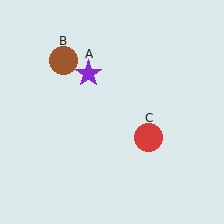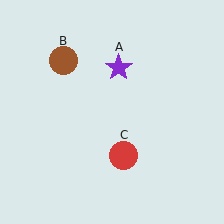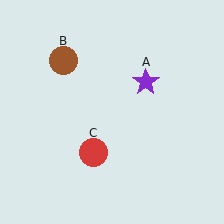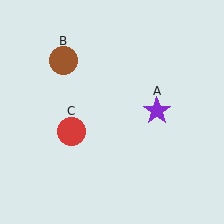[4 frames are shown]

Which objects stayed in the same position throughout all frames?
Brown circle (object B) remained stationary.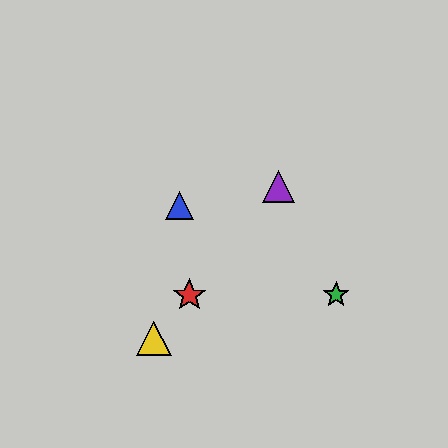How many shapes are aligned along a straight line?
3 shapes (the red star, the yellow triangle, the purple triangle) are aligned along a straight line.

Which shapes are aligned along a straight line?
The red star, the yellow triangle, the purple triangle are aligned along a straight line.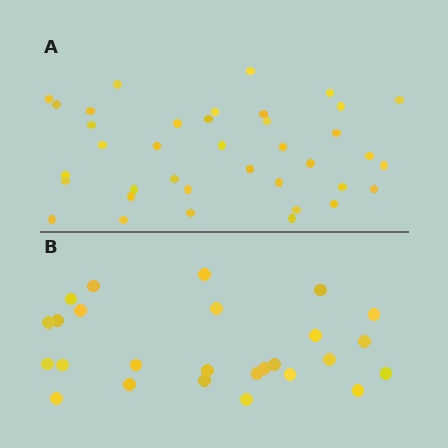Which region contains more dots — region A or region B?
Region A (the top region) has more dots.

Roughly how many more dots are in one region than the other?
Region A has roughly 12 or so more dots than region B.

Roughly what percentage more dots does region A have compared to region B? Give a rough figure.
About 45% more.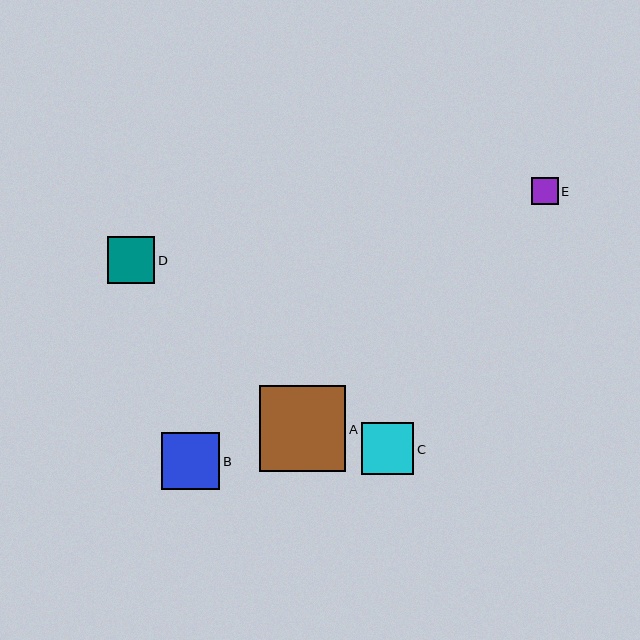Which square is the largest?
Square A is the largest with a size of approximately 86 pixels.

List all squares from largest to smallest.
From largest to smallest: A, B, C, D, E.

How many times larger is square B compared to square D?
Square B is approximately 1.2 times the size of square D.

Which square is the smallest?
Square E is the smallest with a size of approximately 27 pixels.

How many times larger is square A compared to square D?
Square A is approximately 1.8 times the size of square D.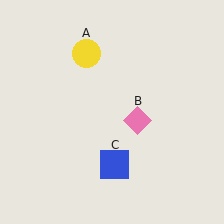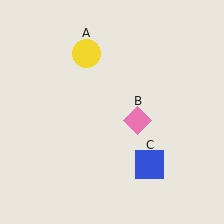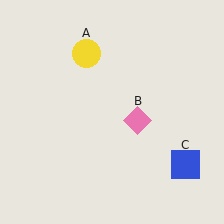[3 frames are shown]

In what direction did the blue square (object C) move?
The blue square (object C) moved right.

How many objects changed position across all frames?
1 object changed position: blue square (object C).